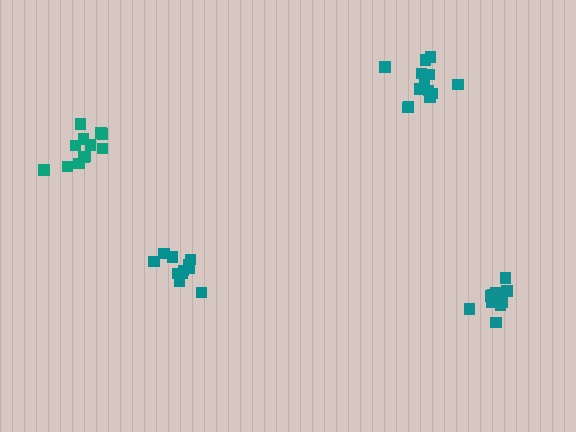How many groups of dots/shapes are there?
There are 4 groups.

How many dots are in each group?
Group 1: 12 dots, Group 2: 13 dots, Group 3: 10 dots, Group 4: 11 dots (46 total).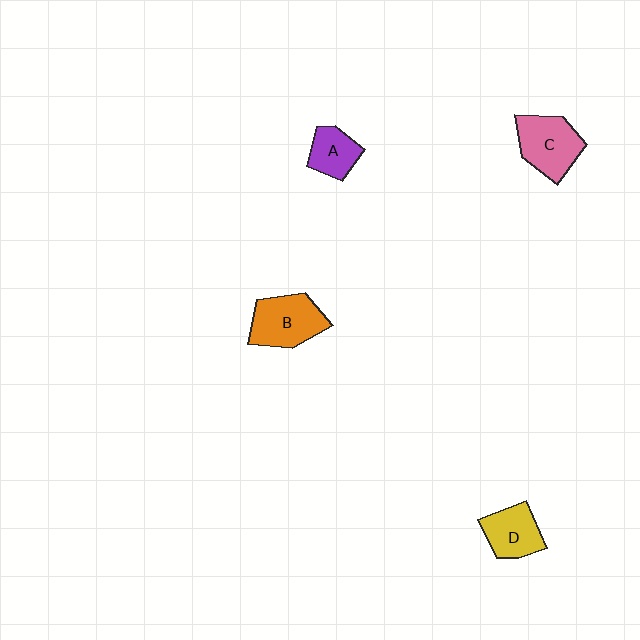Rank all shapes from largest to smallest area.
From largest to smallest: B (orange), C (pink), D (yellow), A (purple).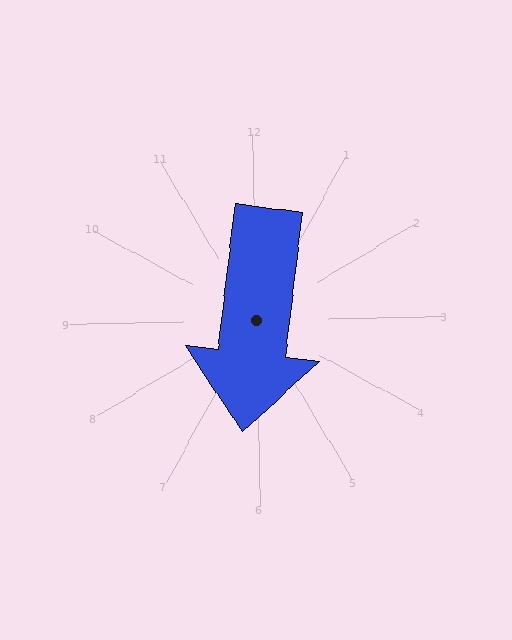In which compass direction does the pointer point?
South.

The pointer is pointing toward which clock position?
Roughly 6 o'clock.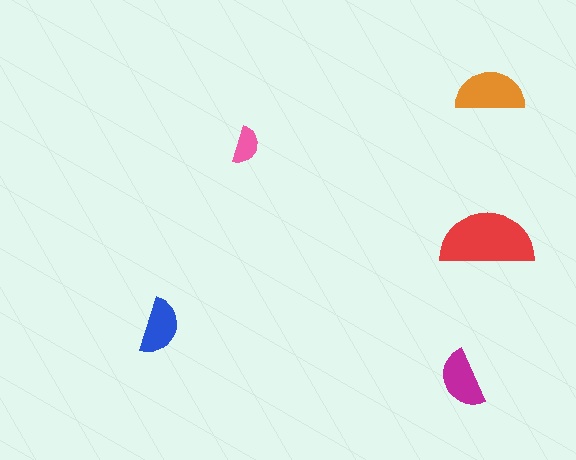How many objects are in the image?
There are 5 objects in the image.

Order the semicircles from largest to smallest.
the red one, the orange one, the magenta one, the blue one, the pink one.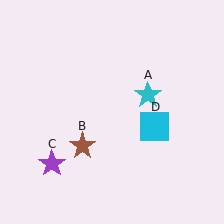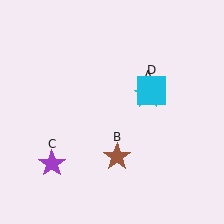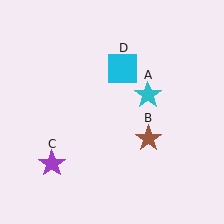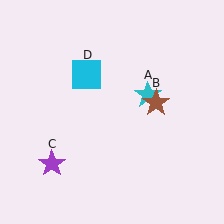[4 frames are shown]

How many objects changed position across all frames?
2 objects changed position: brown star (object B), cyan square (object D).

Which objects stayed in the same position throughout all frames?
Cyan star (object A) and purple star (object C) remained stationary.